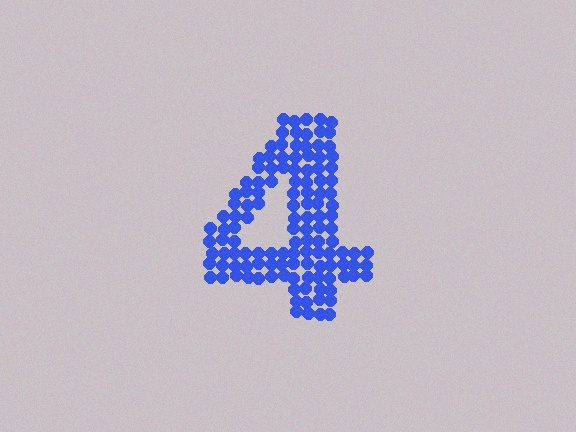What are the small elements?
The small elements are circles.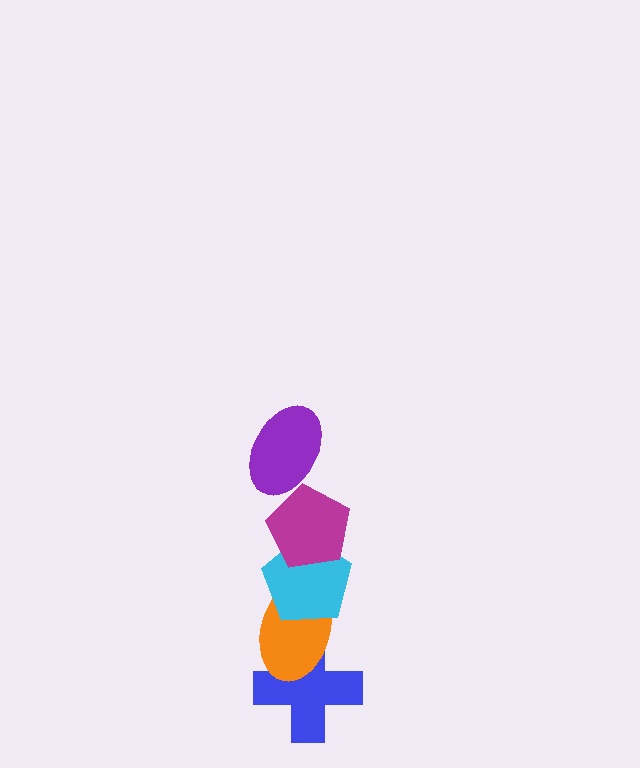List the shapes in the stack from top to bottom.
From top to bottom: the purple ellipse, the magenta pentagon, the cyan pentagon, the orange ellipse, the blue cross.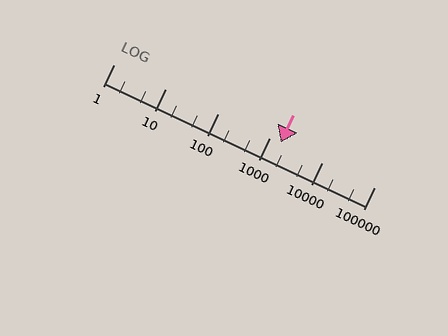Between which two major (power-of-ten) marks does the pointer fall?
The pointer is between 1000 and 10000.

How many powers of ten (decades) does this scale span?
The scale spans 5 decades, from 1 to 100000.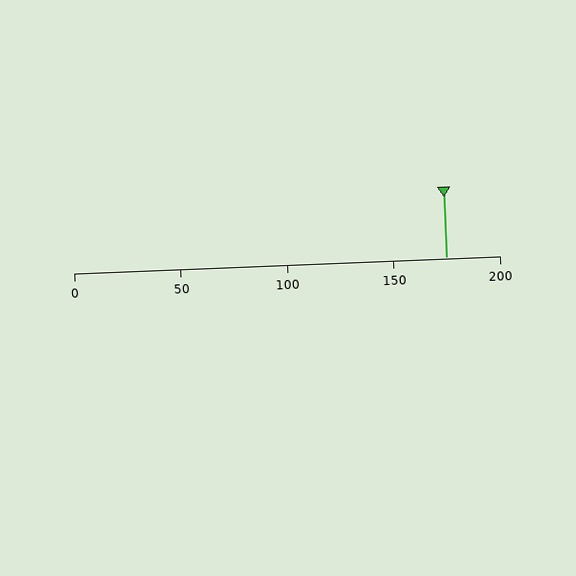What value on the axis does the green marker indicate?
The marker indicates approximately 175.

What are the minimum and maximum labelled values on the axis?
The axis runs from 0 to 200.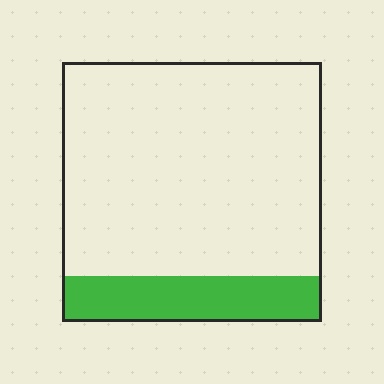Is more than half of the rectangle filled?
No.